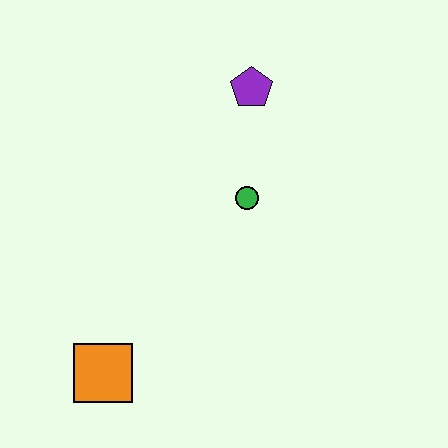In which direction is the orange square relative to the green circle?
The orange square is below the green circle.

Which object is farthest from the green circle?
The orange square is farthest from the green circle.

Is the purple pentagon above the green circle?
Yes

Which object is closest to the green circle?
The purple pentagon is closest to the green circle.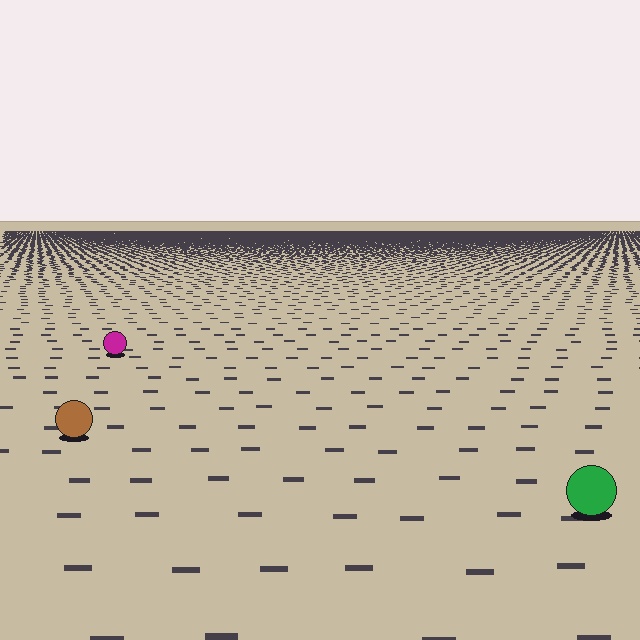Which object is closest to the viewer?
The green circle is closest. The texture marks near it are larger and more spread out.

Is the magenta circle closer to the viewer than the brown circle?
No. The brown circle is closer — you can tell from the texture gradient: the ground texture is coarser near it.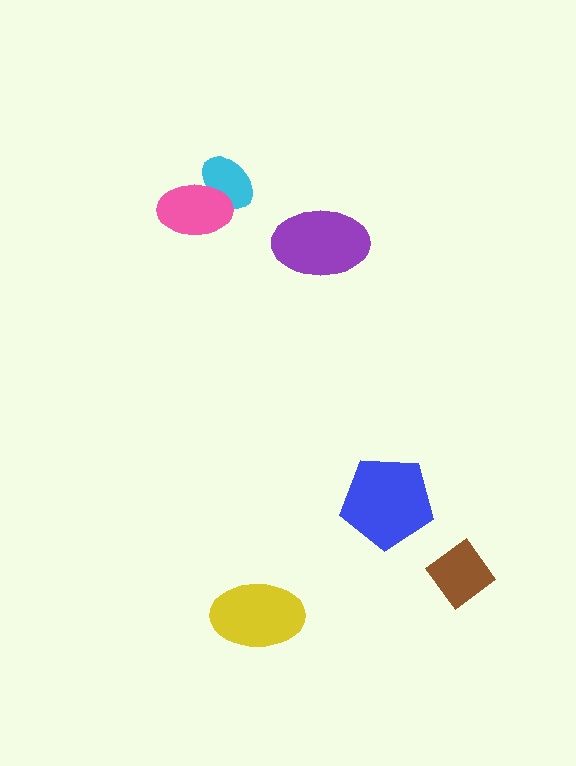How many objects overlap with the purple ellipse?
0 objects overlap with the purple ellipse.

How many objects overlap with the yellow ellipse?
0 objects overlap with the yellow ellipse.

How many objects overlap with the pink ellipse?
1 object overlaps with the pink ellipse.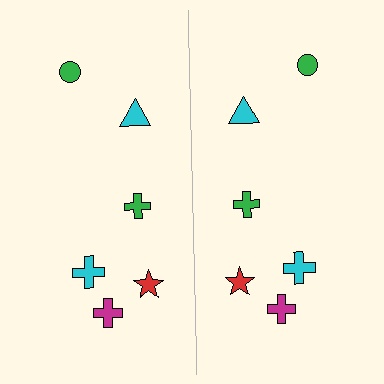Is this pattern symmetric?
Yes, this pattern has bilateral (reflection) symmetry.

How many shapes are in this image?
There are 12 shapes in this image.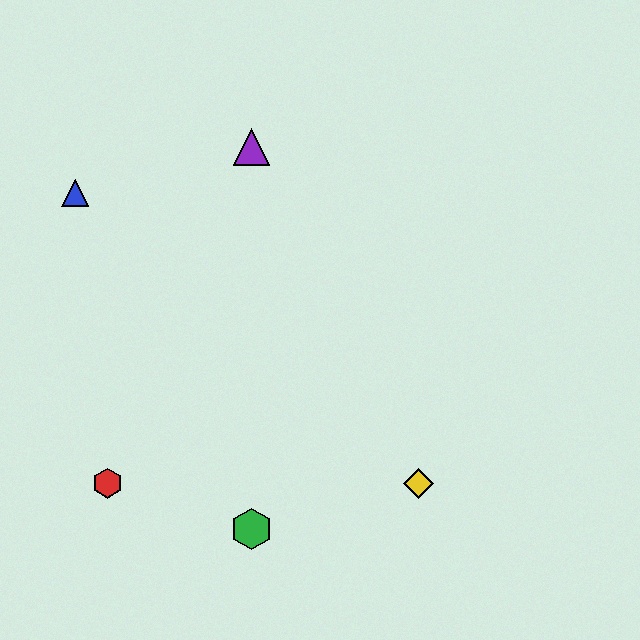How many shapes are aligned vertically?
2 shapes (the green hexagon, the purple triangle) are aligned vertically.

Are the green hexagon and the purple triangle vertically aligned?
Yes, both are at x≈252.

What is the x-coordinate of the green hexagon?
The green hexagon is at x≈252.